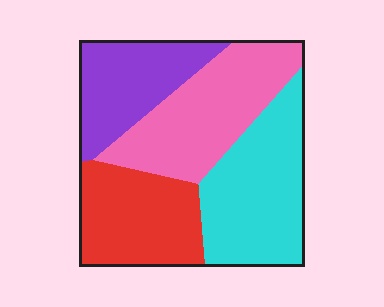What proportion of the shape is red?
Red covers about 25% of the shape.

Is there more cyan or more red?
Cyan.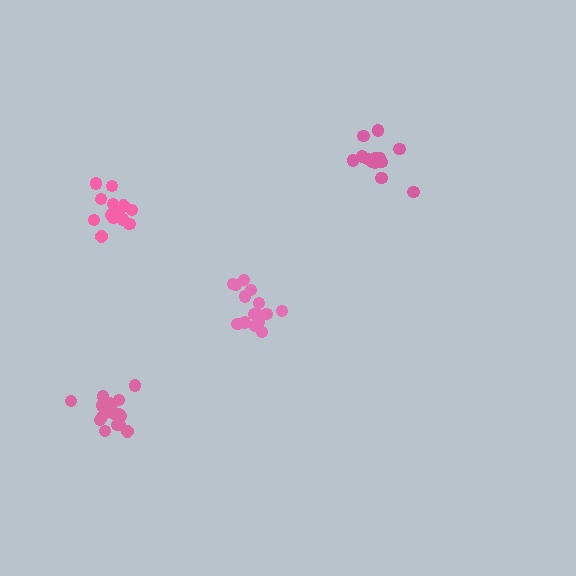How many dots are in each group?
Group 1: 14 dots, Group 2: 15 dots, Group 3: 17 dots, Group 4: 14 dots (60 total).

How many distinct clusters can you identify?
There are 4 distinct clusters.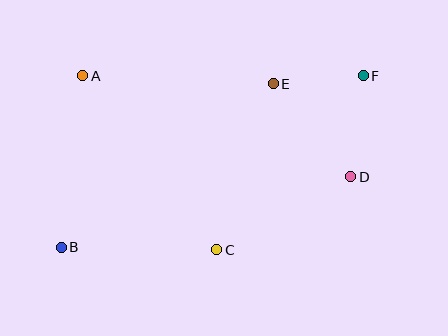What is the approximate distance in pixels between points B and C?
The distance between B and C is approximately 155 pixels.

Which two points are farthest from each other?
Points B and F are farthest from each other.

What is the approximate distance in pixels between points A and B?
The distance between A and B is approximately 173 pixels.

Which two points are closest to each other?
Points E and F are closest to each other.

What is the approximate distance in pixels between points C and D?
The distance between C and D is approximately 153 pixels.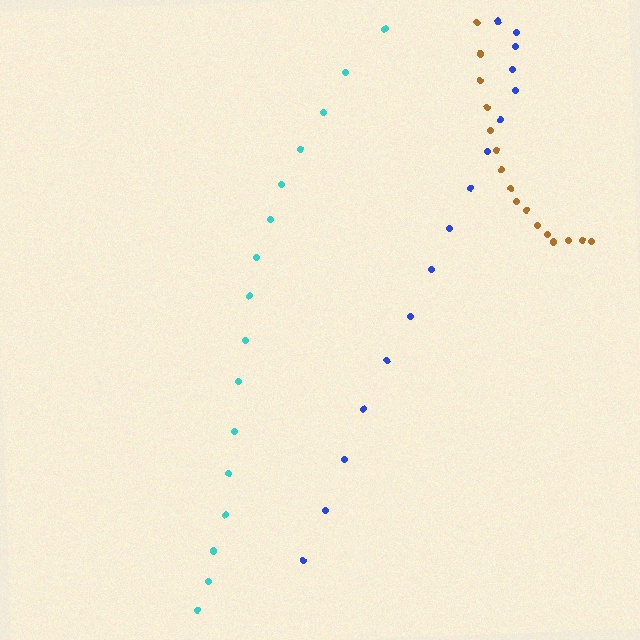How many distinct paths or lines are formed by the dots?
There are 3 distinct paths.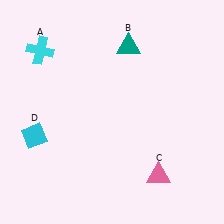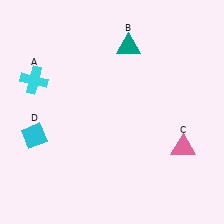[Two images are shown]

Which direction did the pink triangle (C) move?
The pink triangle (C) moved up.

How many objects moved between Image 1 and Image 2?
2 objects moved between the two images.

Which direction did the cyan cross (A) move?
The cyan cross (A) moved down.